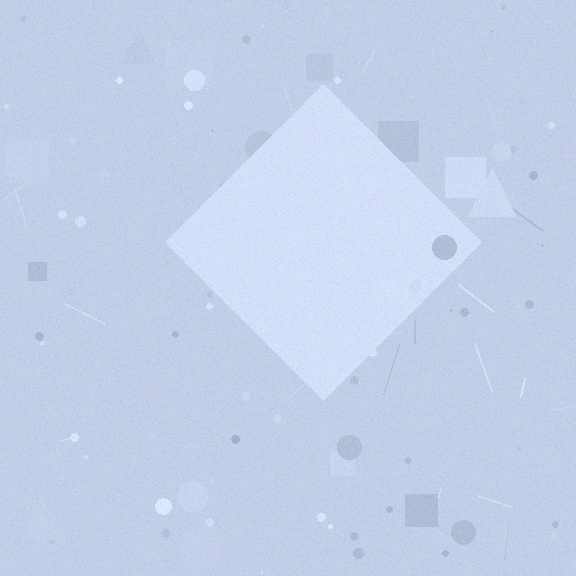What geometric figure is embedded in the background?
A diamond is embedded in the background.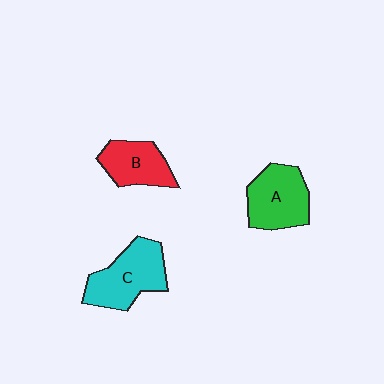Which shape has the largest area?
Shape C (cyan).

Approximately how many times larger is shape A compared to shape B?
Approximately 1.3 times.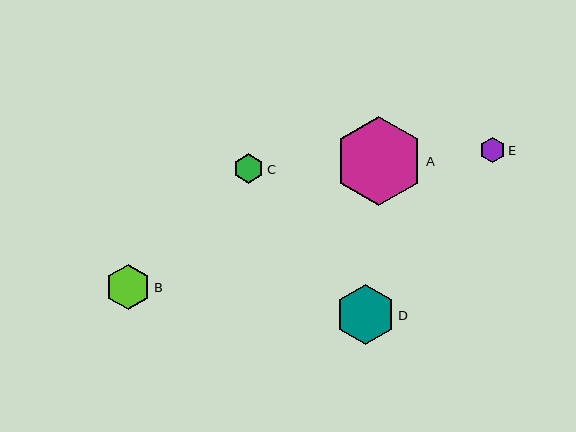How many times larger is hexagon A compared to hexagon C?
Hexagon A is approximately 3.0 times the size of hexagon C.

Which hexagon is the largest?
Hexagon A is the largest with a size of approximately 89 pixels.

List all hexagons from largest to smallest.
From largest to smallest: A, D, B, C, E.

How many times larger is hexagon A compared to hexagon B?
Hexagon A is approximately 2.0 times the size of hexagon B.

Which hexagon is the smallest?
Hexagon E is the smallest with a size of approximately 25 pixels.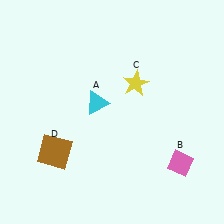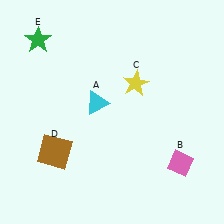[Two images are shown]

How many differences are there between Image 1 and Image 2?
There is 1 difference between the two images.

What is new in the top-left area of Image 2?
A green star (E) was added in the top-left area of Image 2.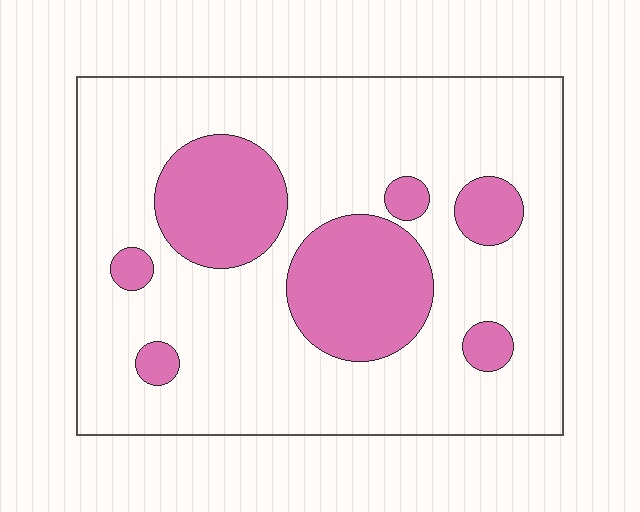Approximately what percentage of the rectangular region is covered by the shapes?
Approximately 25%.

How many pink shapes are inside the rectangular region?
7.